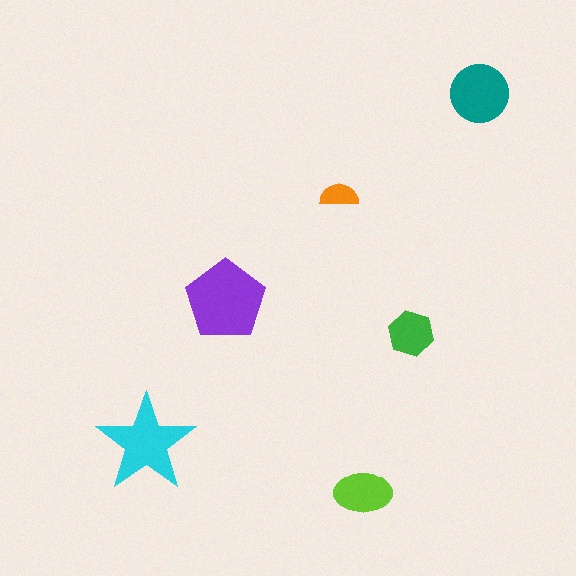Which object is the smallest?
The orange semicircle.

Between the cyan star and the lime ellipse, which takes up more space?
The cyan star.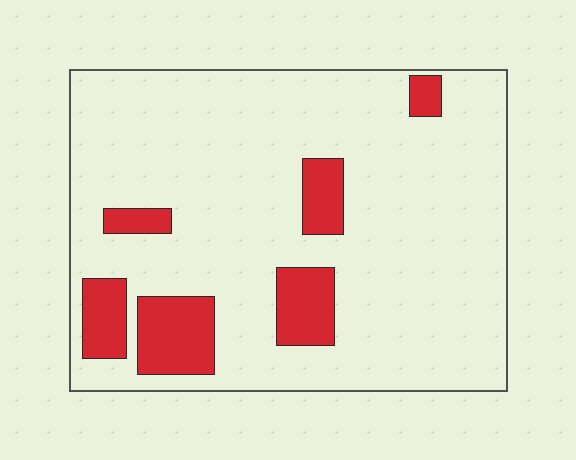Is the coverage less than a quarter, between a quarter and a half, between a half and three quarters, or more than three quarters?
Less than a quarter.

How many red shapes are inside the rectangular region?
6.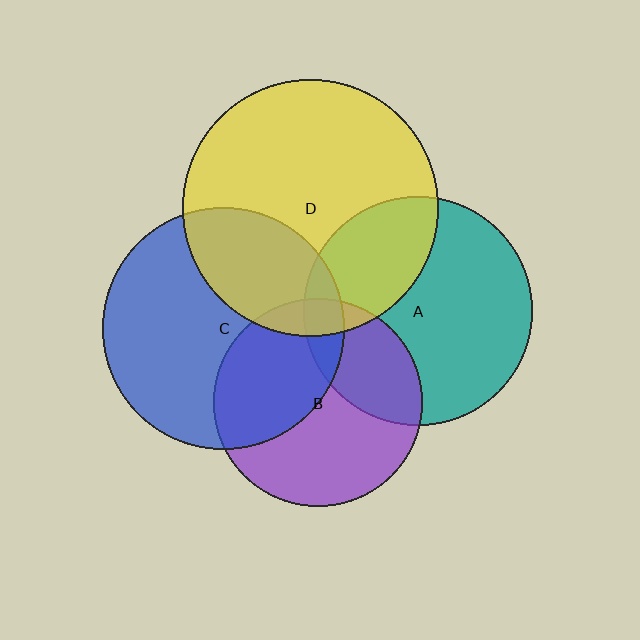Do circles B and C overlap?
Yes.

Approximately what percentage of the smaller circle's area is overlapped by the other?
Approximately 40%.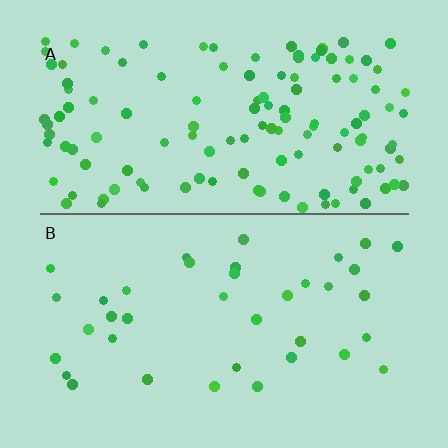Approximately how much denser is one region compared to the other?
Approximately 3.4× — region A over region B.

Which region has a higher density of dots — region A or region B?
A (the top).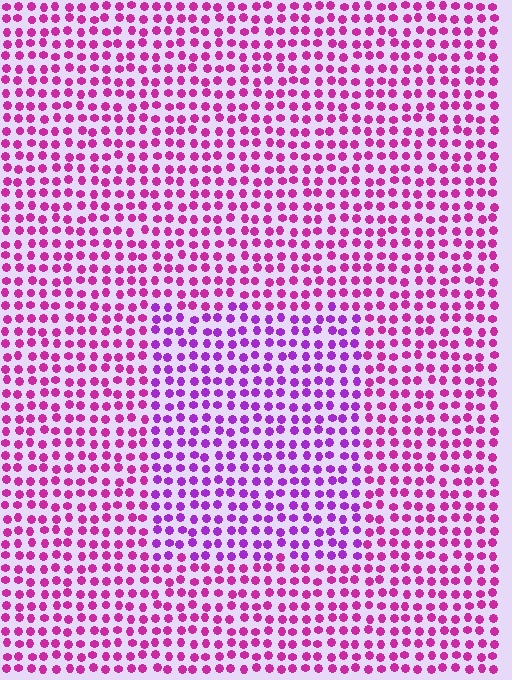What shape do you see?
I see a rectangle.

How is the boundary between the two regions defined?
The boundary is defined purely by a slight shift in hue (about 30 degrees). Spacing, size, and orientation are identical on both sides.